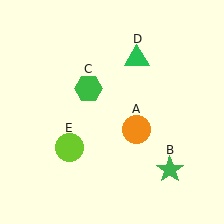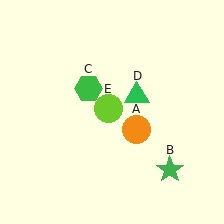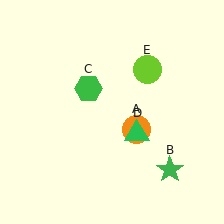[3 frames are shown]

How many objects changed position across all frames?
2 objects changed position: green triangle (object D), lime circle (object E).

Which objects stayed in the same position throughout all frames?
Orange circle (object A) and green star (object B) and green hexagon (object C) remained stationary.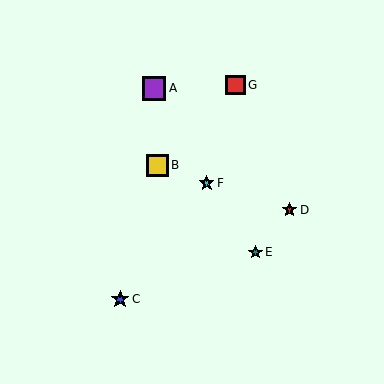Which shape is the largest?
The purple square (labeled A) is the largest.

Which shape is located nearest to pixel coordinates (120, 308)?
The blue star (labeled C) at (120, 299) is nearest to that location.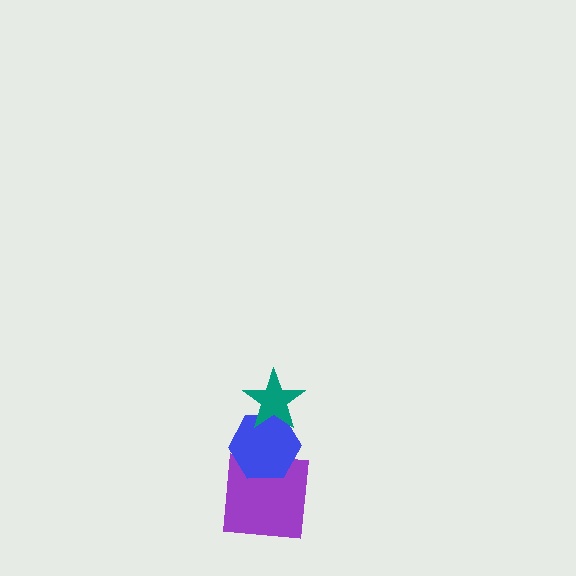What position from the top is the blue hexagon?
The blue hexagon is 2nd from the top.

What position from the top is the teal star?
The teal star is 1st from the top.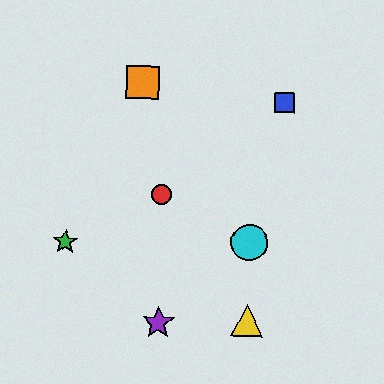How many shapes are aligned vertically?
2 shapes (the yellow triangle, the cyan circle) are aligned vertically.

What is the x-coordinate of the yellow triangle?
The yellow triangle is at x≈247.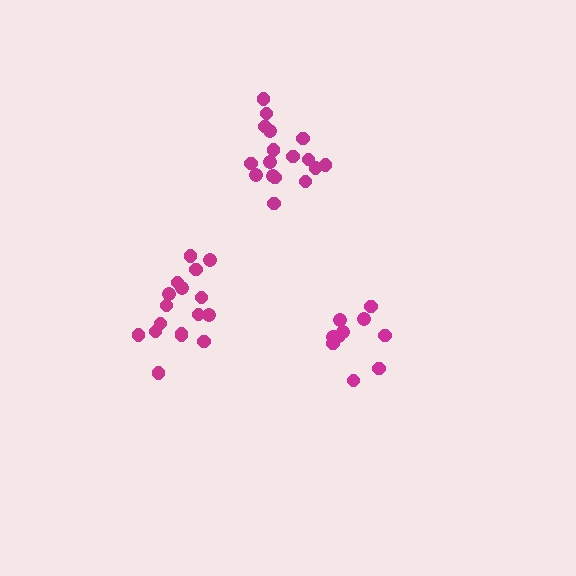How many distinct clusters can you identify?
There are 3 distinct clusters.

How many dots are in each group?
Group 1: 17 dots, Group 2: 12 dots, Group 3: 17 dots (46 total).